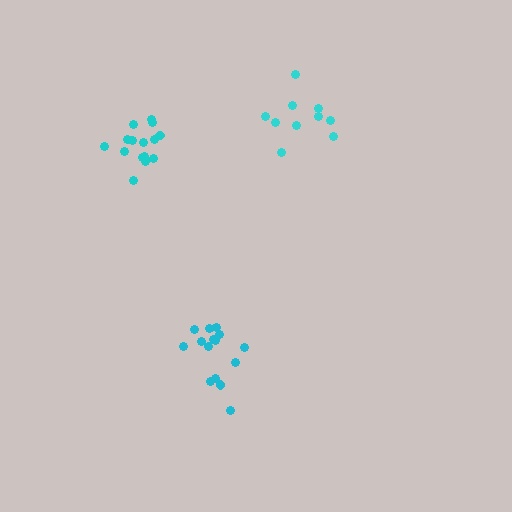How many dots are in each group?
Group 1: 15 dots, Group 2: 15 dots, Group 3: 10 dots (40 total).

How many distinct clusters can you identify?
There are 3 distinct clusters.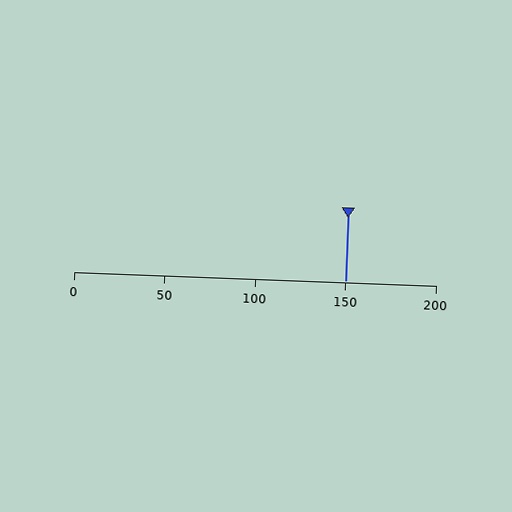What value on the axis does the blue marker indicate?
The marker indicates approximately 150.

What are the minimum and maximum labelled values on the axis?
The axis runs from 0 to 200.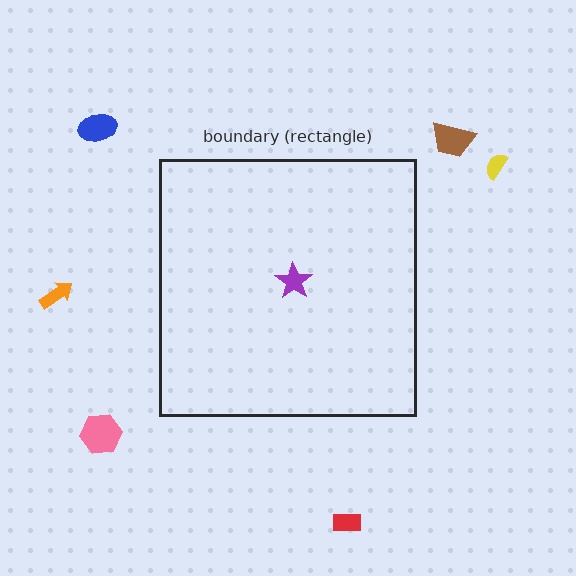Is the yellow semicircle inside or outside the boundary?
Outside.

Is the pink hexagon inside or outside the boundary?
Outside.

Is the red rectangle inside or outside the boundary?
Outside.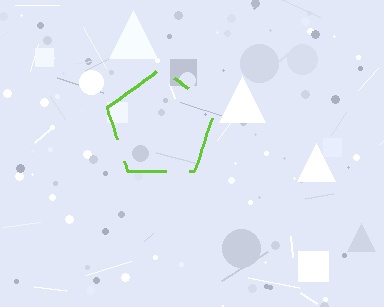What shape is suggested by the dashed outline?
The dashed outline suggests a pentagon.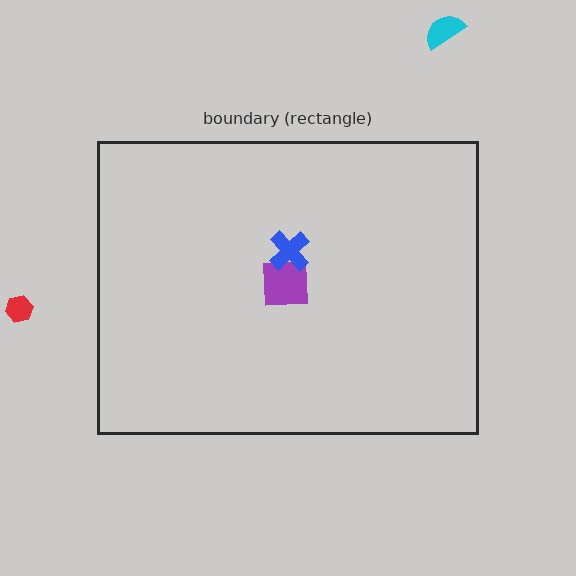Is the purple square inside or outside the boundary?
Inside.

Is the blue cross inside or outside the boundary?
Inside.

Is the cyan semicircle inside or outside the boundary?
Outside.